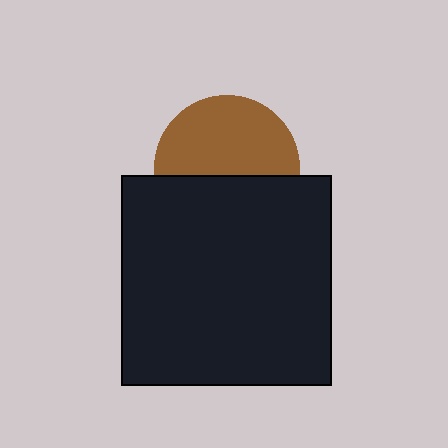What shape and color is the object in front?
The object in front is a black square.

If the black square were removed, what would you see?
You would see the complete brown circle.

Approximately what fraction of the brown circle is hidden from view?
Roughly 44% of the brown circle is hidden behind the black square.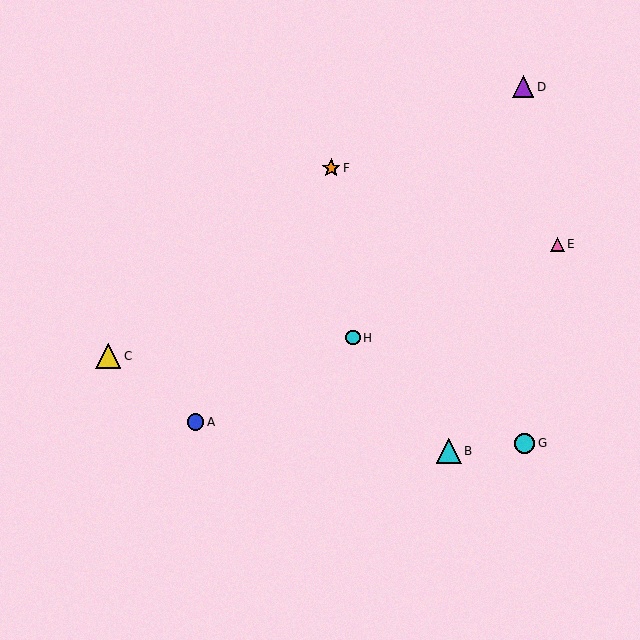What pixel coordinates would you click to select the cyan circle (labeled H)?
Click at (353, 338) to select the cyan circle H.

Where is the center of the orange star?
The center of the orange star is at (331, 168).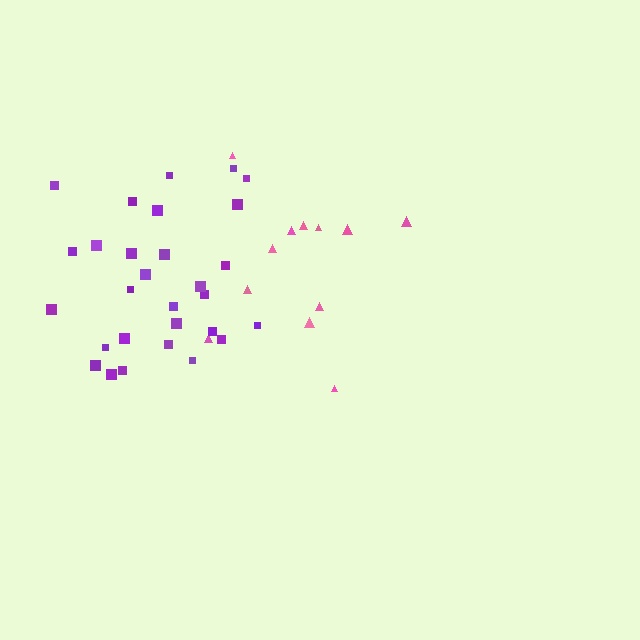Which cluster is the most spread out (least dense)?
Pink.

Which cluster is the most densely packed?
Purple.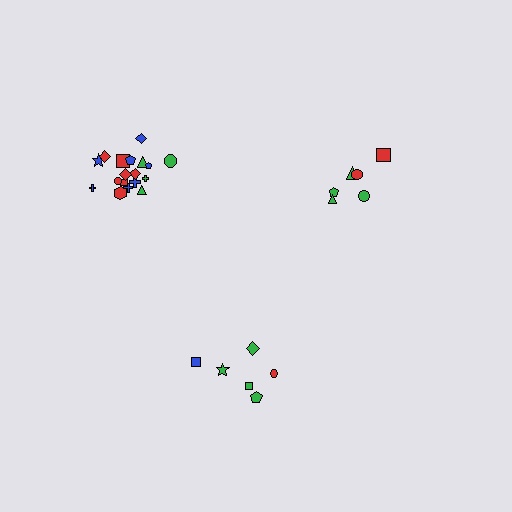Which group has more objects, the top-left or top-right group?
The top-left group.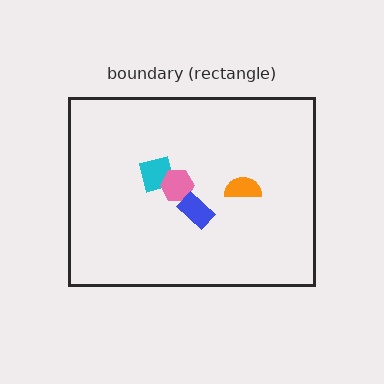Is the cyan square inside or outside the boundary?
Inside.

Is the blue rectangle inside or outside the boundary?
Inside.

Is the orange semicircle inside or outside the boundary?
Inside.